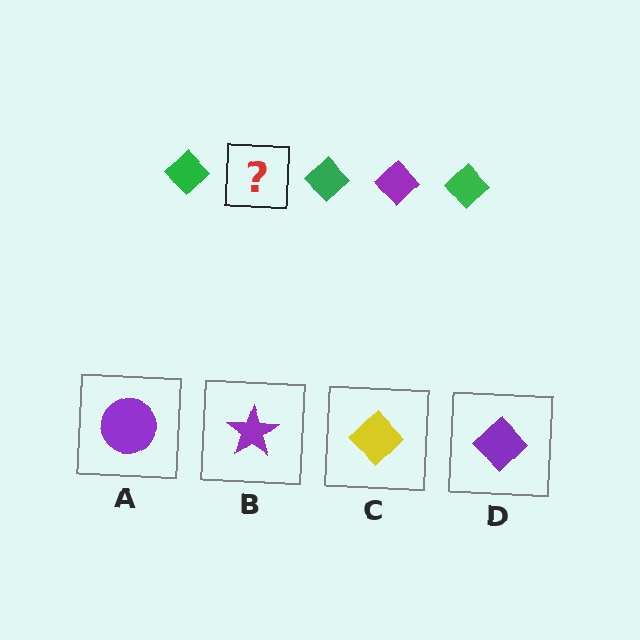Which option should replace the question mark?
Option D.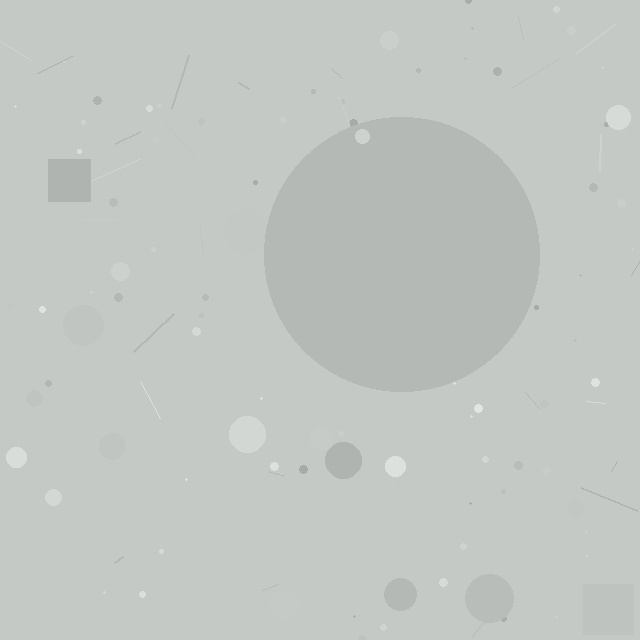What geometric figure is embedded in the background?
A circle is embedded in the background.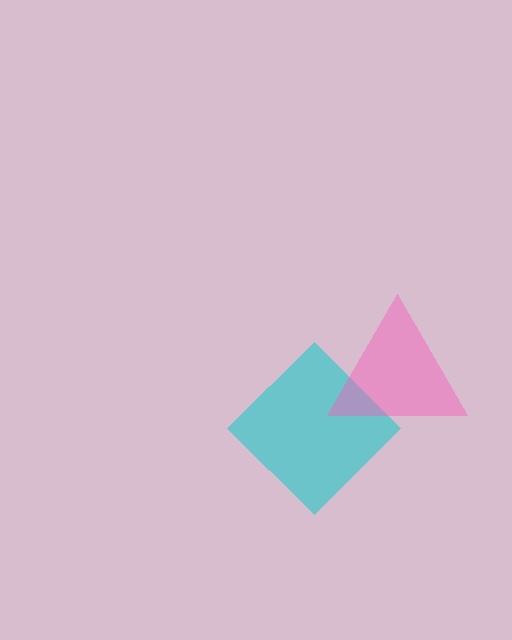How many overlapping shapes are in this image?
There are 2 overlapping shapes in the image.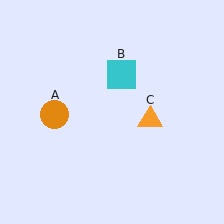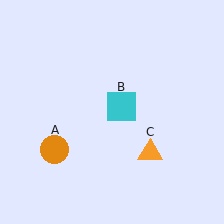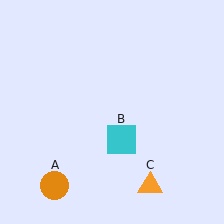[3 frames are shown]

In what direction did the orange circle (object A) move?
The orange circle (object A) moved down.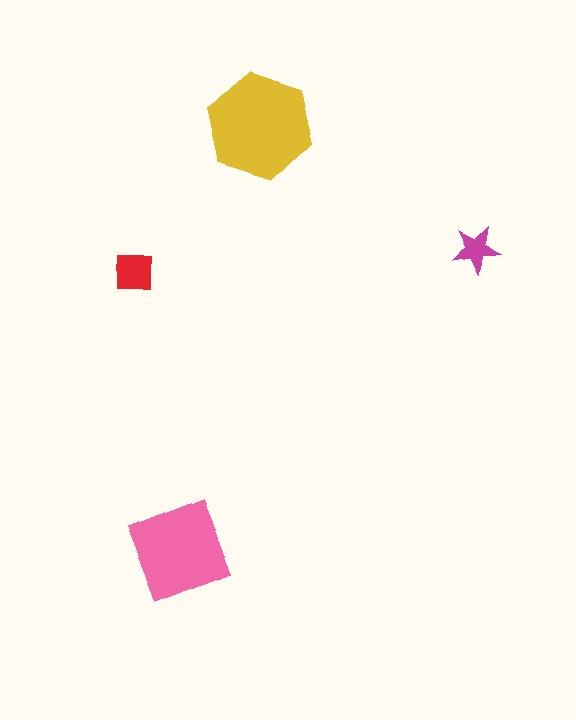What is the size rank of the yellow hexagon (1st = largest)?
1st.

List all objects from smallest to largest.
The magenta star, the red square, the pink diamond, the yellow hexagon.